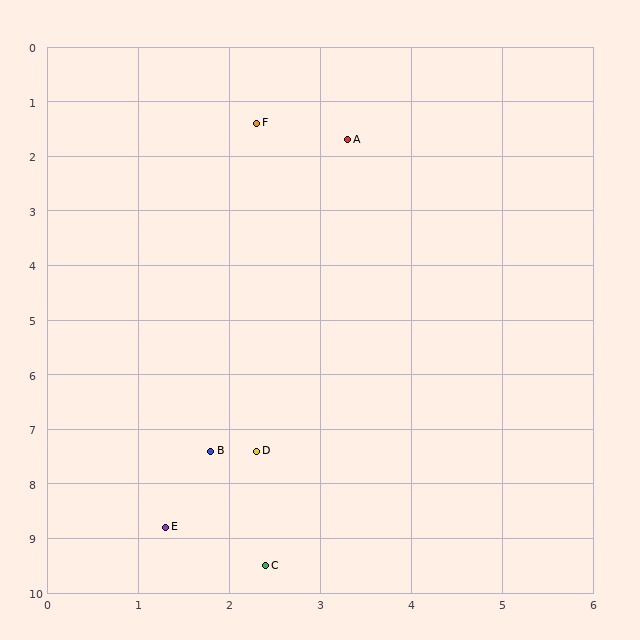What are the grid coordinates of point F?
Point F is at approximately (2.3, 1.4).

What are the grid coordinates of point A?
Point A is at approximately (3.3, 1.7).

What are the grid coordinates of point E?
Point E is at approximately (1.3, 8.8).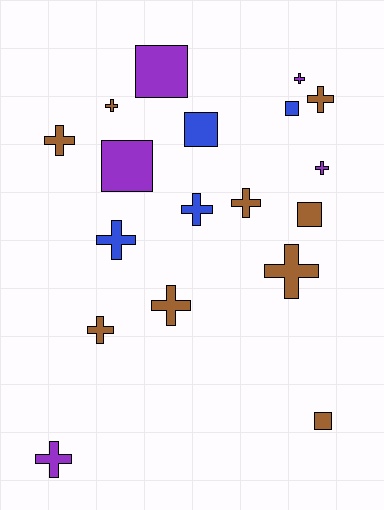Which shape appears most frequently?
Cross, with 12 objects.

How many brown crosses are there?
There are 7 brown crosses.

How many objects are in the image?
There are 18 objects.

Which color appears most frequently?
Brown, with 9 objects.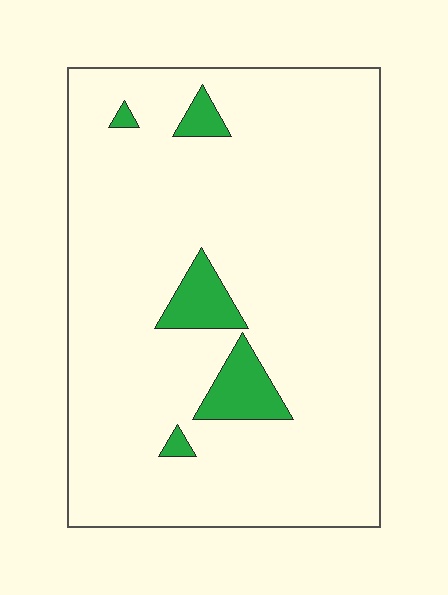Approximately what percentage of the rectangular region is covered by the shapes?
Approximately 10%.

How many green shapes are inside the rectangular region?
5.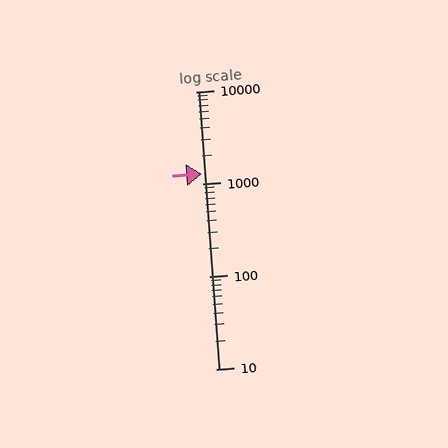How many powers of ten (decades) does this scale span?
The scale spans 3 decades, from 10 to 10000.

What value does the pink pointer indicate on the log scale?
The pointer indicates approximately 1300.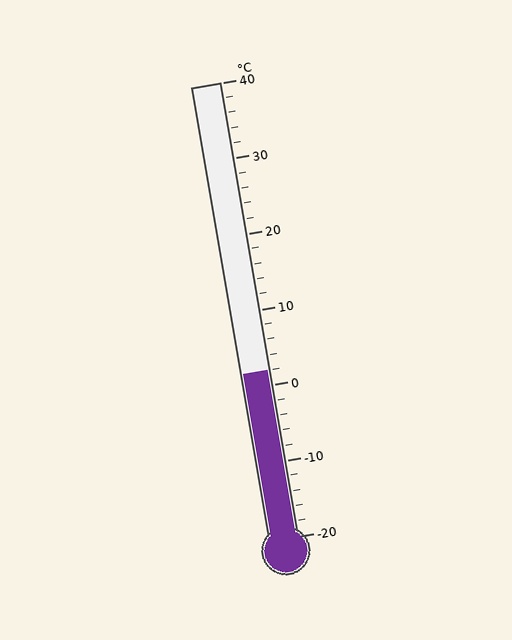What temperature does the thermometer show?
The thermometer shows approximately 2°C.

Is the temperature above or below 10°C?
The temperature is below 10°C.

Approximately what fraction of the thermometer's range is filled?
The thermometer is filled to approximately 35% of its range.